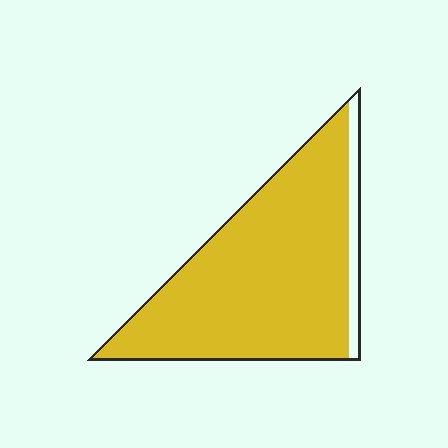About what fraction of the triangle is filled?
About nine tenths (9/10).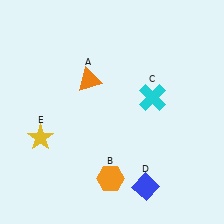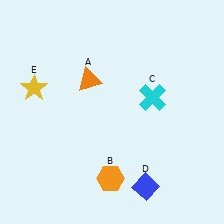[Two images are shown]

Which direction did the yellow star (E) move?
The yellow star (E) moved up.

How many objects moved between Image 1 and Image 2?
1 object moved between the two images.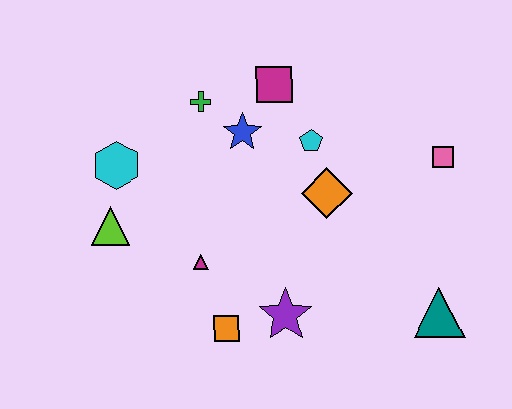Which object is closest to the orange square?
The purple star is closest to the orange square.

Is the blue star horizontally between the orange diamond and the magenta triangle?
Yes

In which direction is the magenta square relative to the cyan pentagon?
The magenta square is above the cyan pentagon.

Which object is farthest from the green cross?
The teal triangle is farthest from the green cross.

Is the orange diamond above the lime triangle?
Yes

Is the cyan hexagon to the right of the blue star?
No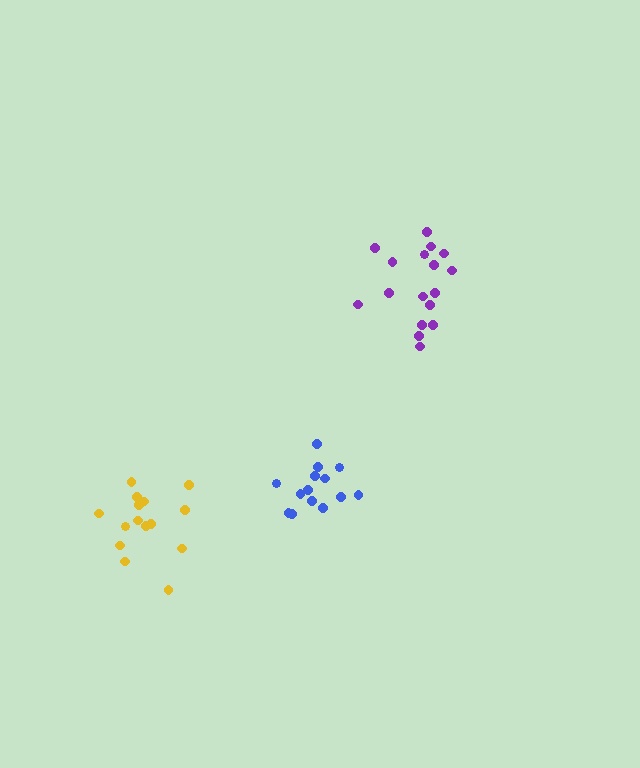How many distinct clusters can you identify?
There are 3 distinct clusters.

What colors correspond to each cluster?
The clusters are colored: purple, yellow, blue.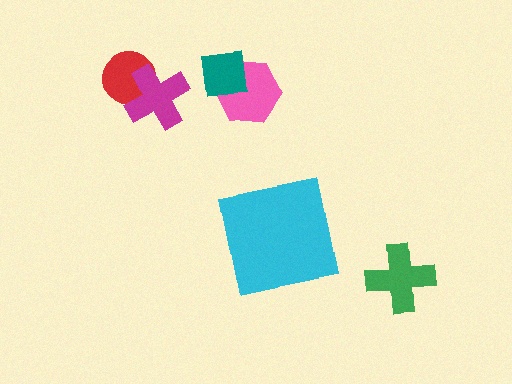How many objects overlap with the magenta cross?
1 object overlaps with the magenta cross.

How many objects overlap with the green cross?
0 objects overlap with the green cross.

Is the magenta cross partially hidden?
No, no other shape covers it.